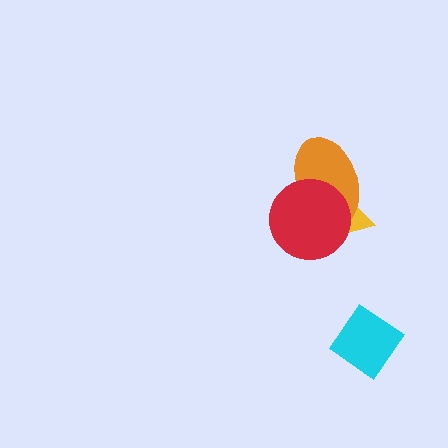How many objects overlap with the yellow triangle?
2 objects overlap with the yellow triangle.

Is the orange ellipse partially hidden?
Yes, it is partially covered by another shape.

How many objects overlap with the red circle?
2 objects overlap with the red circle.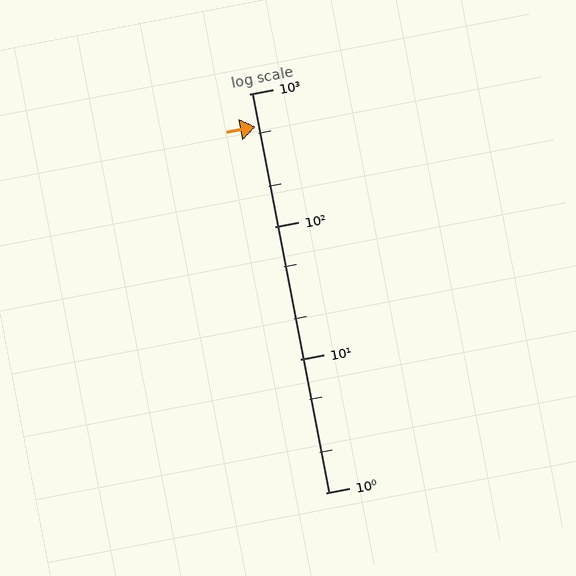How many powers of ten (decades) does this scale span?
The scale spans 3 decades, from 1 to 1000.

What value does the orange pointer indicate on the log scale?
The pointer indicates approximately 570.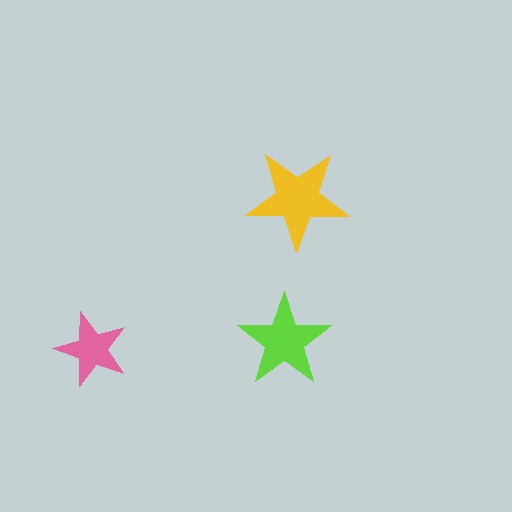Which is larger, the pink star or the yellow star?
The yellow one.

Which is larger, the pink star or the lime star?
The lime one.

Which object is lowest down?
The pink star is bottommost.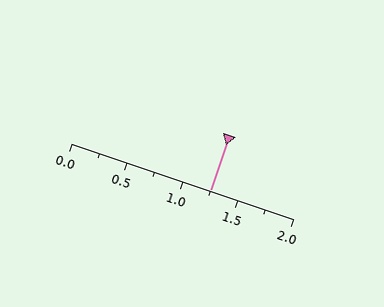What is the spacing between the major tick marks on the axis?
The major ticks are spaced 0.5 apart.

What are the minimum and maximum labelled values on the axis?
The axis runs from 0.0 to 2.0.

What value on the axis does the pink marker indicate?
The marker indicates approximately 1.25.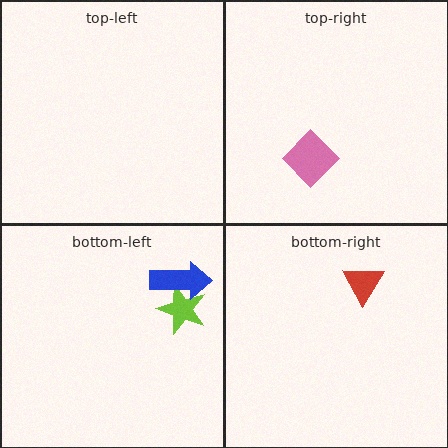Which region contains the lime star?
The bottom-left region.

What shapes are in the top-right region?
The pink diamond.